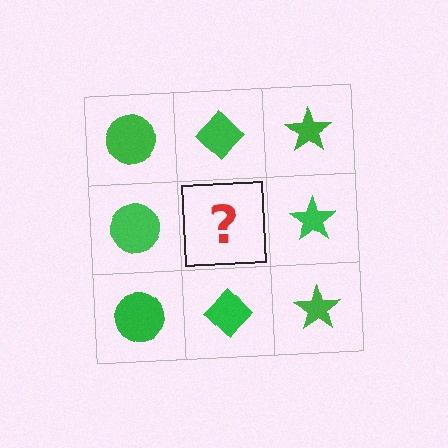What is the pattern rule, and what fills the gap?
The rule is that each column has a consistent shape. The gap should be filled with a green diamond.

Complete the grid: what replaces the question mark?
The question mark should be replaced with a green diamond.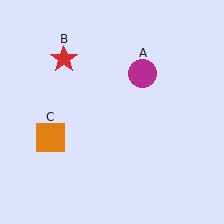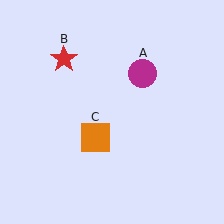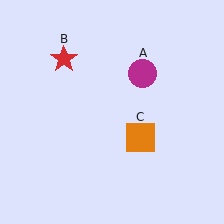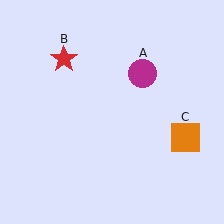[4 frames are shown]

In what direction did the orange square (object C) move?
The orange square (object C) moved right.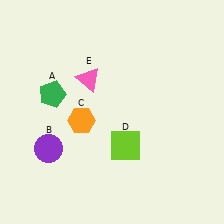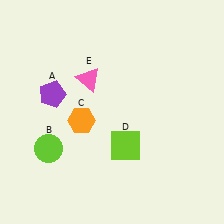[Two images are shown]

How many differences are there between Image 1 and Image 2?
There are 2 differences between the two images.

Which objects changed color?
A changed from green to purple. B changed from purple to lime.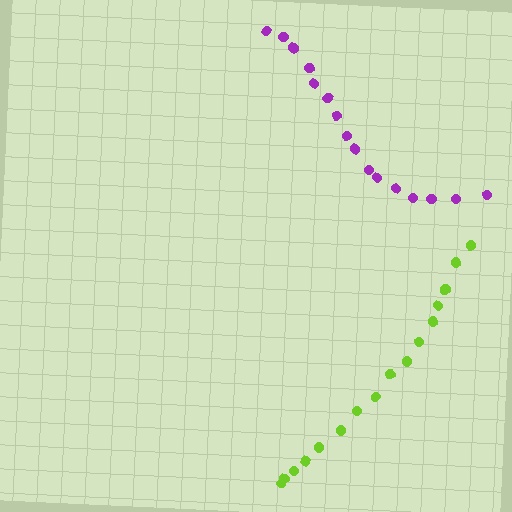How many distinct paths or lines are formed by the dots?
There are 2 distinct paths.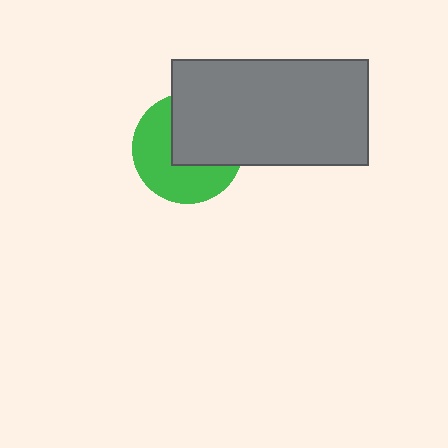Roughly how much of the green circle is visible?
About half of it is visible (roughly 53%).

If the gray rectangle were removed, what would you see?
You would see the complete green circle.